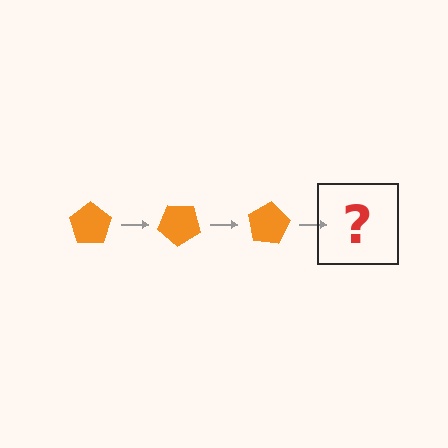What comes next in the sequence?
The next element should be an orange pentagon rotated 120 degrees.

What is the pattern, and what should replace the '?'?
The pattern is that the pentagon rotates 40 degrees each step. The '?' should be an orange pentagon rotated 120 degrees.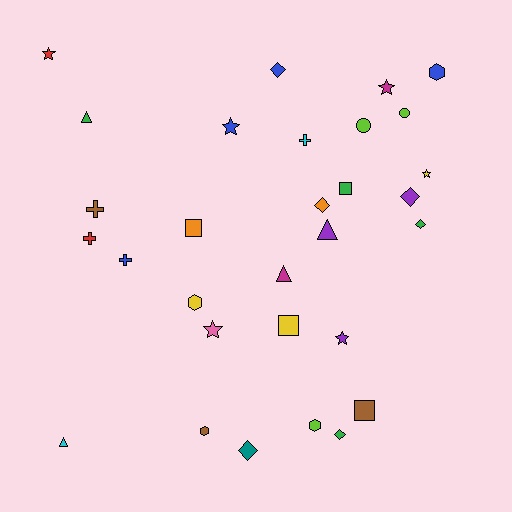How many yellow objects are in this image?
There are 3 yellow objects.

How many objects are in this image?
There are 30 objects.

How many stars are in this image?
There are 6 stars.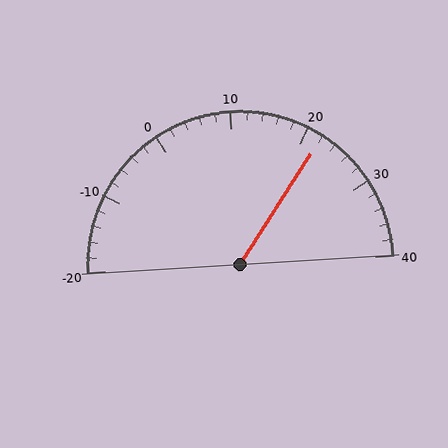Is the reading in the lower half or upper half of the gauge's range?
The reading is in the upper half of the range (-20 to 40).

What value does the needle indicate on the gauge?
The needle indicates approximately 22.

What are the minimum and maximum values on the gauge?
The gauge ranges from -20 to 40.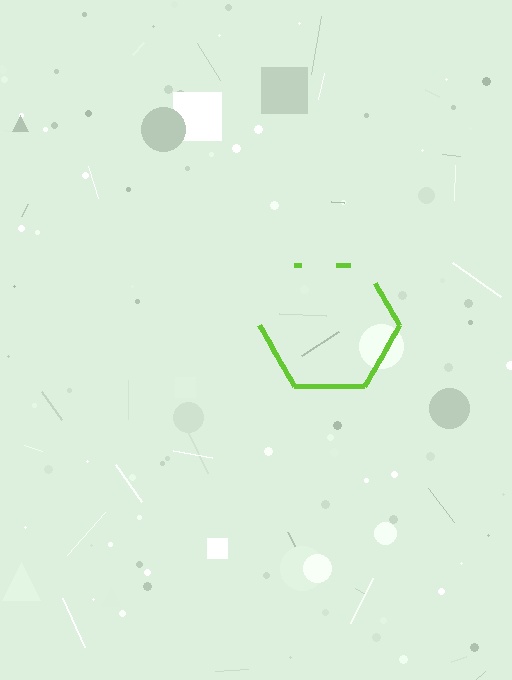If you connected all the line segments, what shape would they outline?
They would outline a hexagon.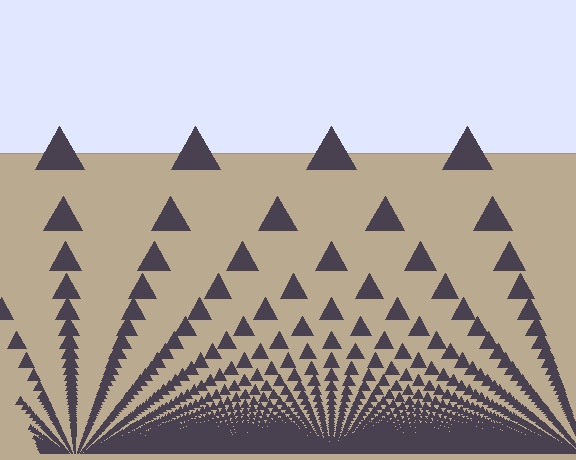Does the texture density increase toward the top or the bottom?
Density increases toward the bottom.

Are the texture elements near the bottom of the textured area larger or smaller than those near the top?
Smaller. The gradient is inverted — elements near the bottom are smaller and denser.